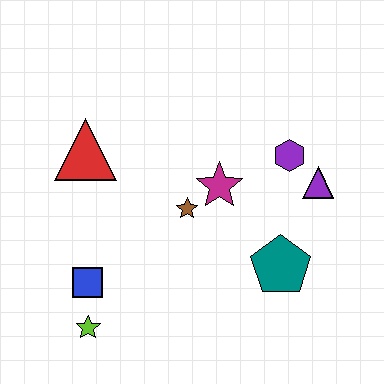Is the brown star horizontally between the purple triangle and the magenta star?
No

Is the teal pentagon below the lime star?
No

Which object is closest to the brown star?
The magenta star is closest to the brown star.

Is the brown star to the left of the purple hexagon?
Yes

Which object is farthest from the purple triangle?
The lime star is farthest from the purple triangle.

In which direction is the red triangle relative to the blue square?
The red triangle is above the blue square.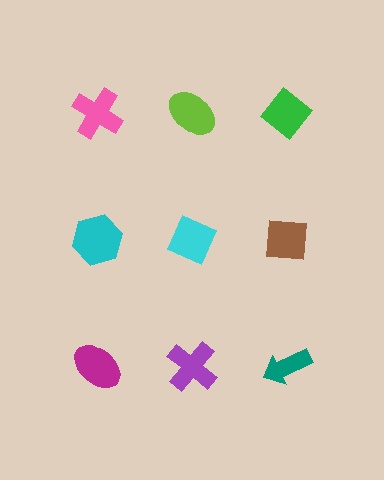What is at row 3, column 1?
A magenta ellipse.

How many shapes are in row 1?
3 shapes.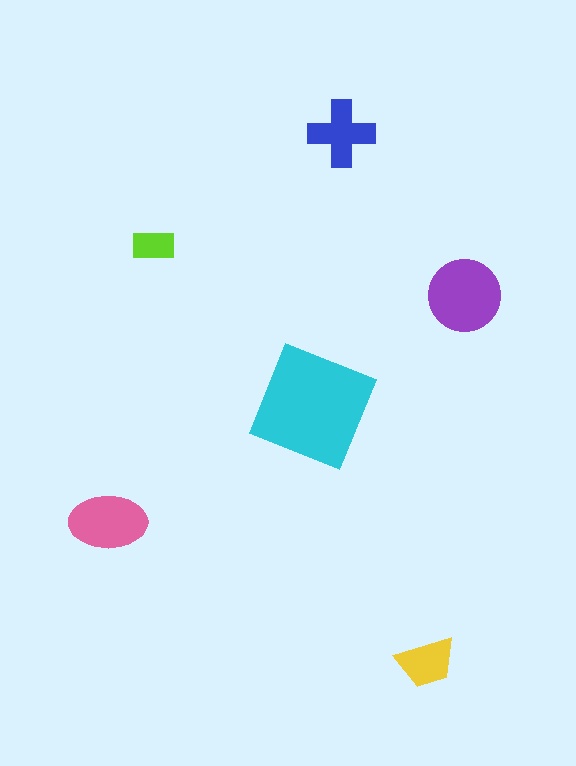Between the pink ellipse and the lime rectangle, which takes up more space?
The pink ellipse.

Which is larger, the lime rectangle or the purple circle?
The purple circle.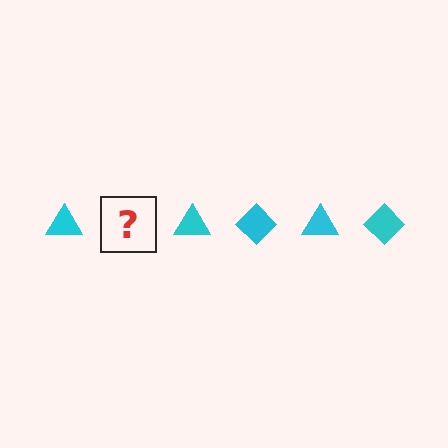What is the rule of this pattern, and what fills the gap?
The rule is that the pattern cycles through triangle, diamond shapes in cyan. The gap should be filled with a cyan diamond.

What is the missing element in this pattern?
The missing element is a cyan diamond.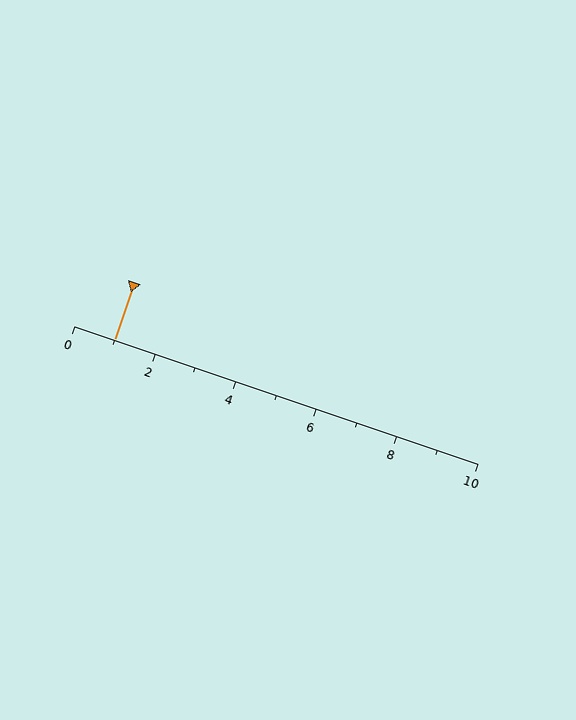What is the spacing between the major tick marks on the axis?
The major ticks are spaced 2 apart.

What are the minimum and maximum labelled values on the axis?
The axis runs from 0 to 10.